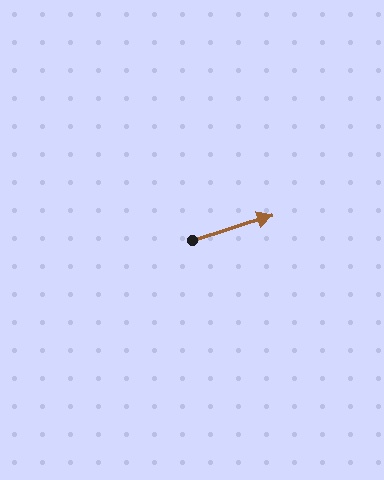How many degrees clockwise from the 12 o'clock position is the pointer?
Approximately 73 degrees.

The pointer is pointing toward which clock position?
Roughly 2 o'clock.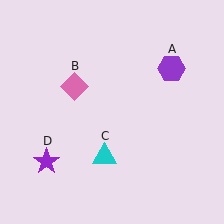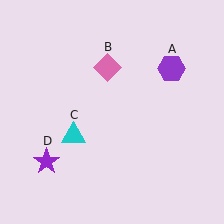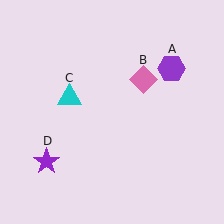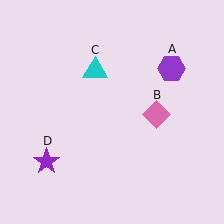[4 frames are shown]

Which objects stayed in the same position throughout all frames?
Purple hexagon (object A) and purple star (object D) remained stationary.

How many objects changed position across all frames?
2 objects changed position: pink diamond (object B), cyan triangle (object C).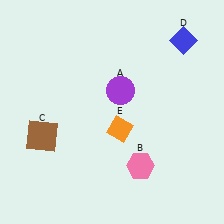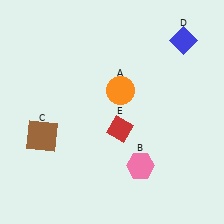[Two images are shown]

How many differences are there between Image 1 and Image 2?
There are 2 differences between the two images.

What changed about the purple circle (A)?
In Image 1, A is purple. In Image 2, it changed to orange.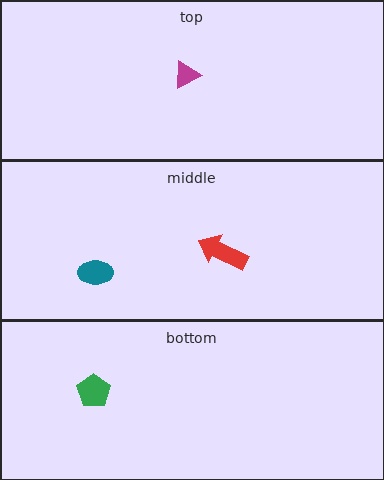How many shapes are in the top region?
1.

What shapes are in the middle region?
The red arrow, the teal ellipse.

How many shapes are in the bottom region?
1.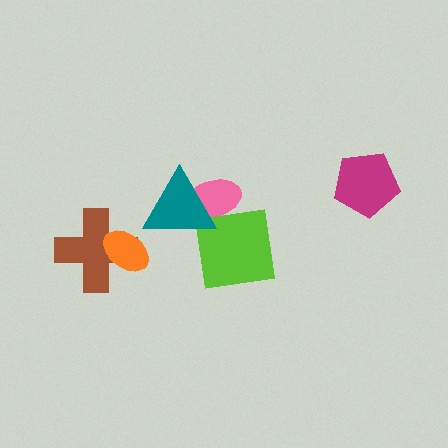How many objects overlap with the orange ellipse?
1 object overlaps with the orange ellipse.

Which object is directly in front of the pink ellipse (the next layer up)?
The lime square is directly in front of the pink ellipse.